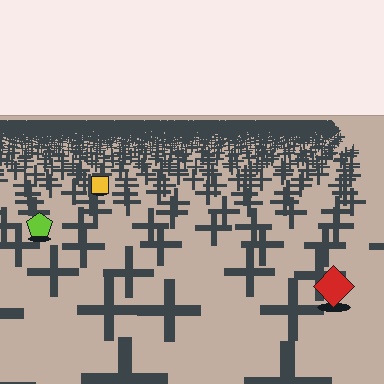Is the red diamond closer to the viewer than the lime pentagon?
Yes. The red diamond is closer — you can tell from the texture gradient: the ground texture is coarser near it.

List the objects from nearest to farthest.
From nearest to farthest: the red diamond, the lime pentagon, the yellow square.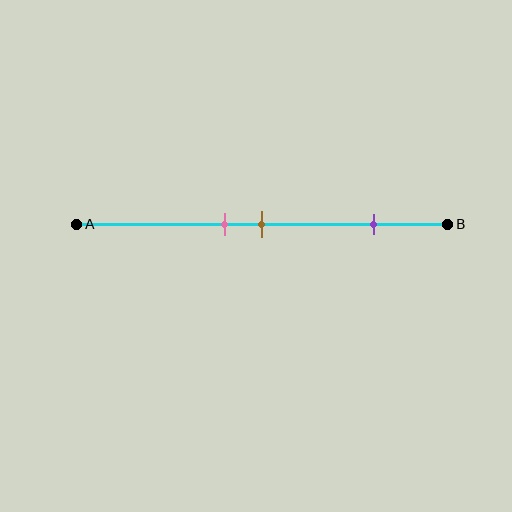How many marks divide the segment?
There are 3 marks dividing the segment.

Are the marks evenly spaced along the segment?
No, the marks are not evenly spaced.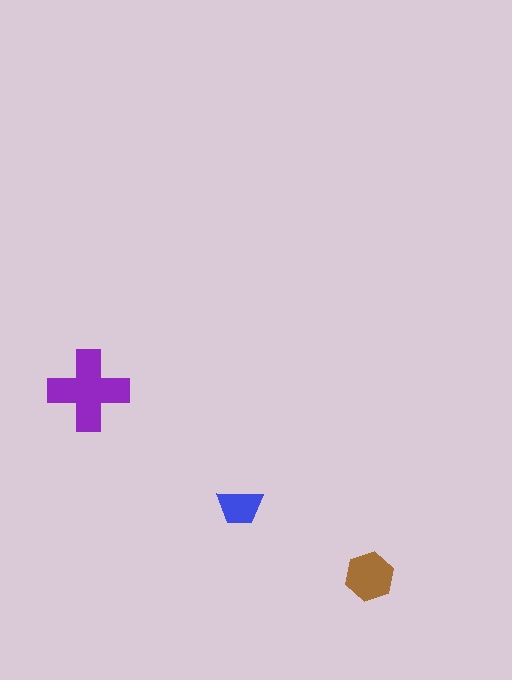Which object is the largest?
The purple cross.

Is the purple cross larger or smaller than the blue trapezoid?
Larger.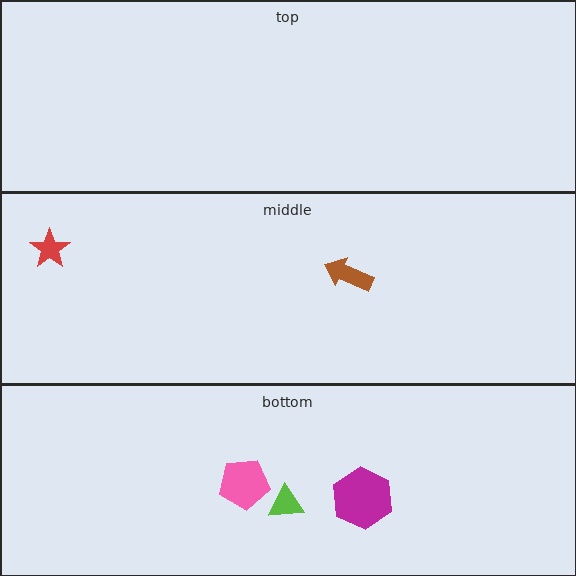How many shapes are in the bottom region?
3.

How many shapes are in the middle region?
2.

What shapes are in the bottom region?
The lime triangle, the magenta hexagon, the pink pentagon.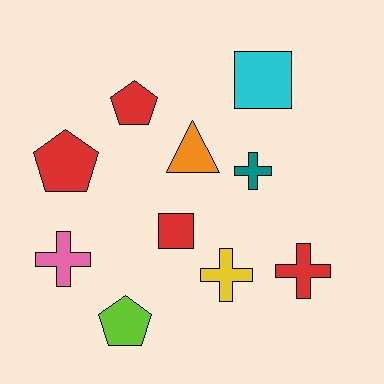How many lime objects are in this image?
There is 1 lime object.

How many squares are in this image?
There are 2 squares.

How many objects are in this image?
There are 10 objects.